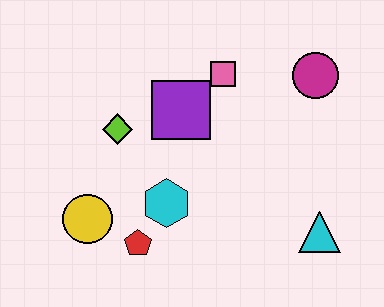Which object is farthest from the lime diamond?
The cyan triangle is farthest from the lime diamond.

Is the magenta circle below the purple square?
No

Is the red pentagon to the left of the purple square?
Yes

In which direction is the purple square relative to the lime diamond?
The purple square is to the right of the lime diamond.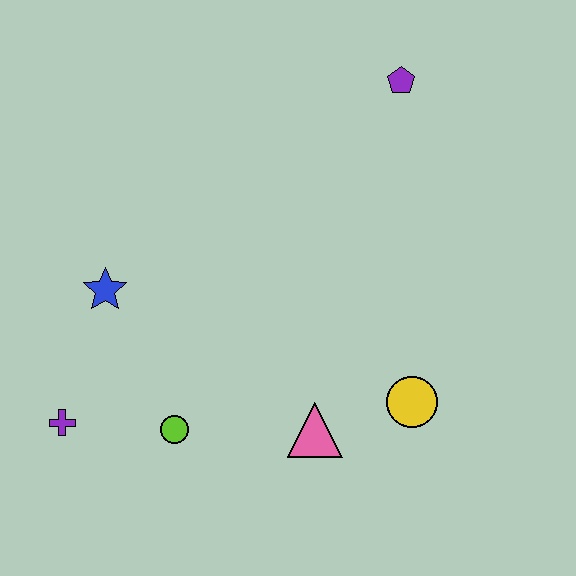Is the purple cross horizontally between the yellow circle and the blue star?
No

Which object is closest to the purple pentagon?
The yellow circle is closest to the purple pentagon.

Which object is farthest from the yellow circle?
The purple cross is farthest from the yellow circle.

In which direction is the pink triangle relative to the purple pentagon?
The pink triangle is below the purple pentagon.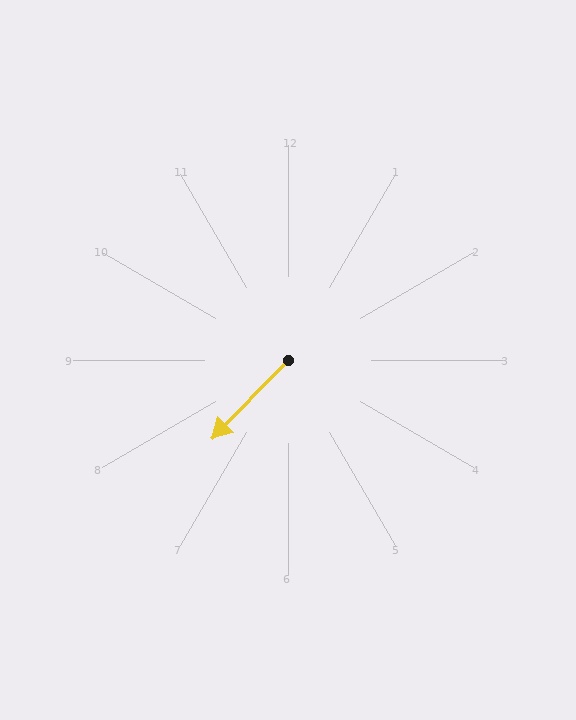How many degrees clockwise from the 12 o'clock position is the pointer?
Approximately 224 degrees.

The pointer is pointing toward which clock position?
Roughly 7 o'clock.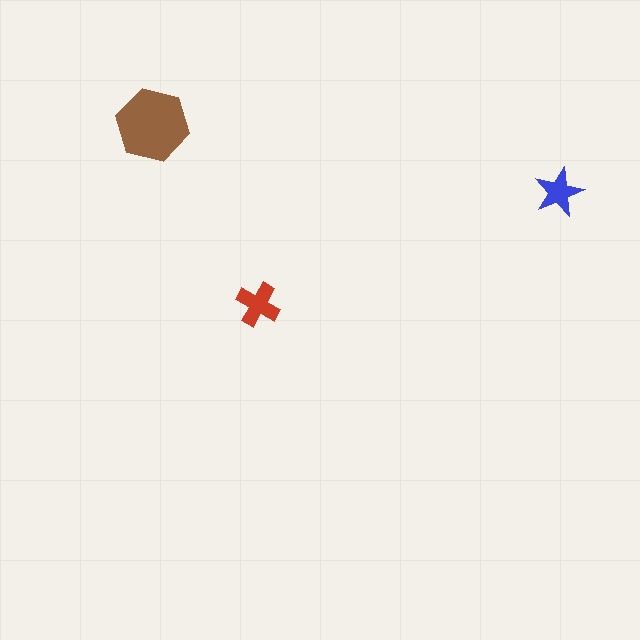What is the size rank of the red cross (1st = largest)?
2nd.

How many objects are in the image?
There are 3 objects in the image.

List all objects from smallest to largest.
The blue star, the red cross, the brown hexagon.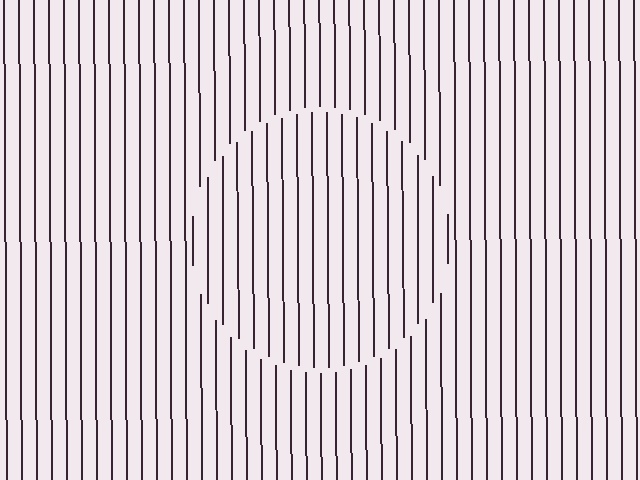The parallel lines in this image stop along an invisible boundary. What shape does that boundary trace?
An illusory circle. The interior of the shape contains the same grating, shifted by half a period — the contour is defined by the phase discontinuity where line-ends from the inner and outer gratings abut.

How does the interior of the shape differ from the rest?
The interior of the shape contains the same grating, shifted by half a period — the contour is defined by the phase discontinuity where line-ends from the inner and outer gratings abut.